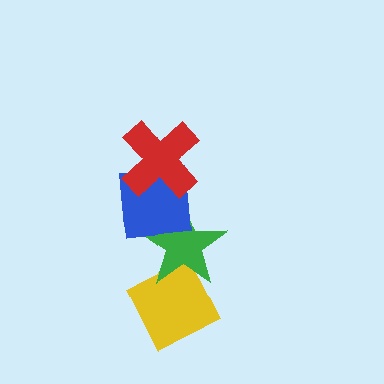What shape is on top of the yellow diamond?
The green star is on top of the yellow diamond.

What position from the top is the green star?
The green star is 3rd from the top.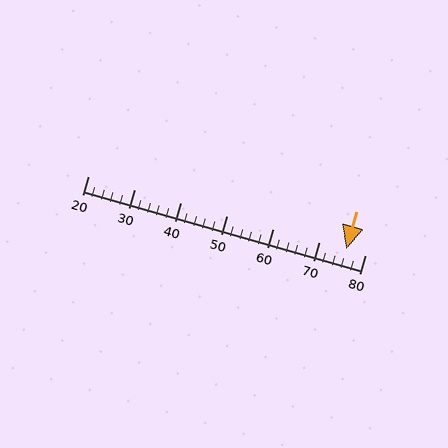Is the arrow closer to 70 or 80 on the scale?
The arrow is closer to 80.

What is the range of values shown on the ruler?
The ruler shows values from 20 to 80.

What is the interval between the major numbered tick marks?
The major tick marks are spaced 10 units apart.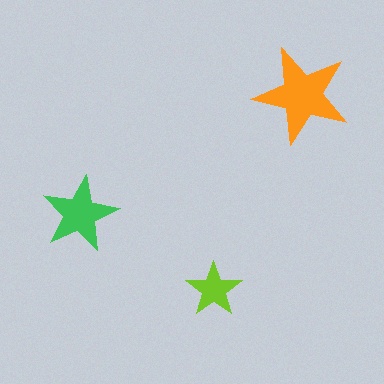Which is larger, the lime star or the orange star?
The orange one.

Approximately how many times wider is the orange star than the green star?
About 1.5 times wider.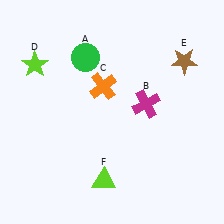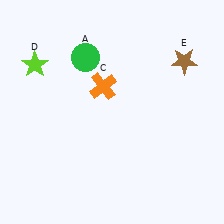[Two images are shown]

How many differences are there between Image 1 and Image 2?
There are 2 differences between the two images.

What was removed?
The lime triangle (F), the magenta cross (B) were removed in Image 2.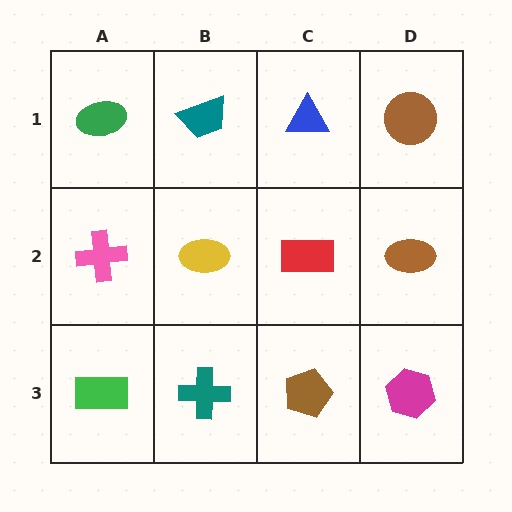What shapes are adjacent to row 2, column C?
A blue triangle (row 1, column C), a brown pentagon (row 3, column C), a yellow ellipse (row 2, column B), a brown ellipse (row 2, column D).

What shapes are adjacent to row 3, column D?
A brown ellipse (row 2, column D), a brown pentagon (row 3, column C).